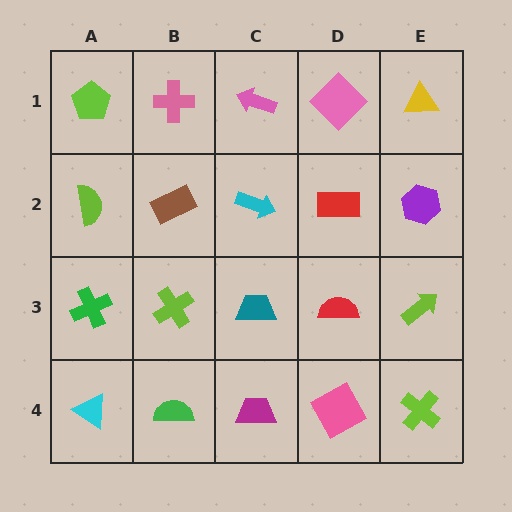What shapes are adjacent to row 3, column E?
A purple hexagon (row 2, column E), a lime cross (row 4, column E), a red semicircle (row 3, column D).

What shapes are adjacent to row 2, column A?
A lime pentagon (row 1, column A), a green cross (row 3, column A), a brown rectangle (row 2, column B).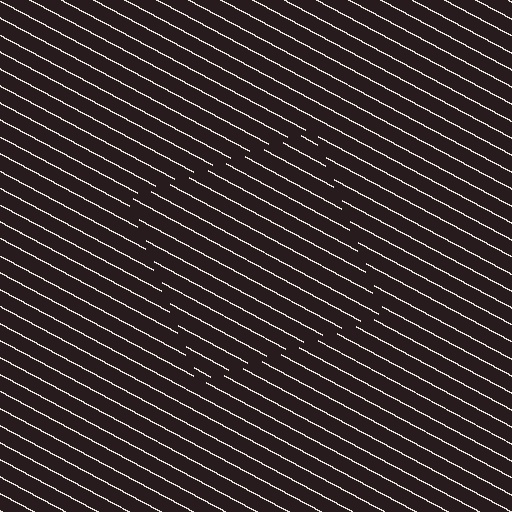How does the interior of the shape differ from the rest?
The interior of the shape contains the same grating, shifted by half a period — the contour is defined by the phase discontinuity where line-ends from the inner and outer gratings abut.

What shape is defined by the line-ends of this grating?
An illusory square. The interior of the shape contains the same grating, shifted by half a period — the contour is defined by the phase discontinuity where line-ends from the inner and outer gratings abut.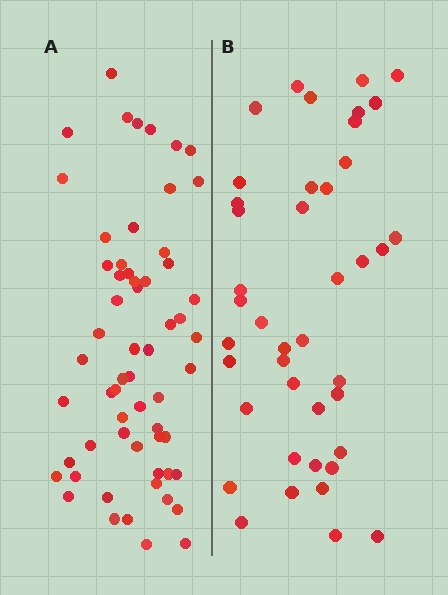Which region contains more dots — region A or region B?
Region A (the left region) has more dots.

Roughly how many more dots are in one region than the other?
Region A has approximately 20 more dots than region B.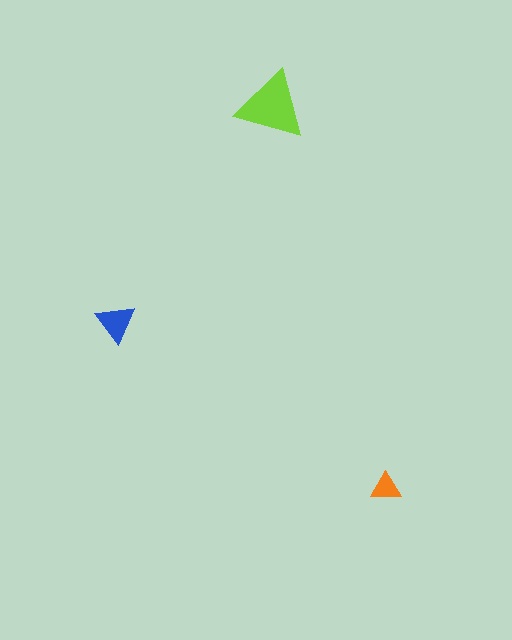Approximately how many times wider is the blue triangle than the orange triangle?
About 1.5 times wider.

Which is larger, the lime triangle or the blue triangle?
The lime one.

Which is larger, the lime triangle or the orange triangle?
The lime one.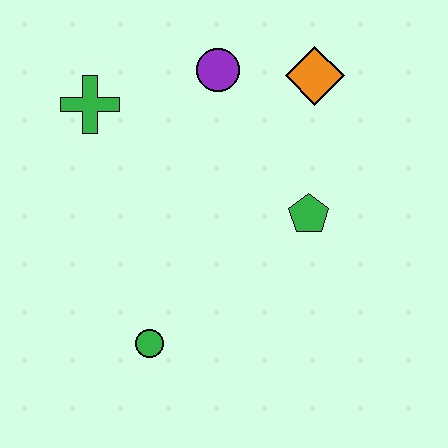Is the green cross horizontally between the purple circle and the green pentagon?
No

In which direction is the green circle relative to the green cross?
The green circle is below the green cross.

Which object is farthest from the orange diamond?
The green circle is farthest from the orange diamond.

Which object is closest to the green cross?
The purple circle is closest to the green cross.